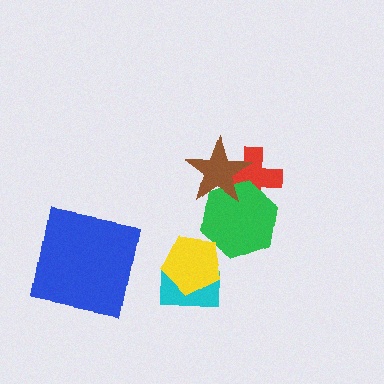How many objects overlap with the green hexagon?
2 objects overlap with the green hexagon.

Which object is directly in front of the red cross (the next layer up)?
The green hexagon is directly in front of the red cross.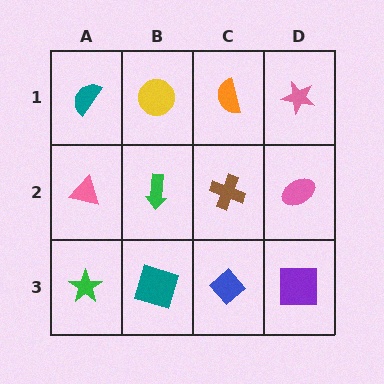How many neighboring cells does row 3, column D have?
2.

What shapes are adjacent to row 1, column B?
A green arrow (row 2, column B), a teal semicircle (row 1, column A), an orange semicircle (row 1, column C).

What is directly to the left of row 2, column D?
A brown cross.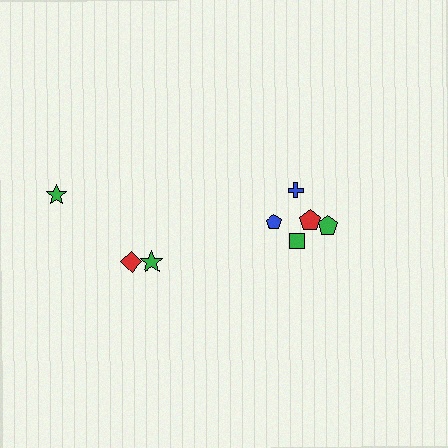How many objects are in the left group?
There are 3 objects.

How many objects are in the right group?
There are 5 objects.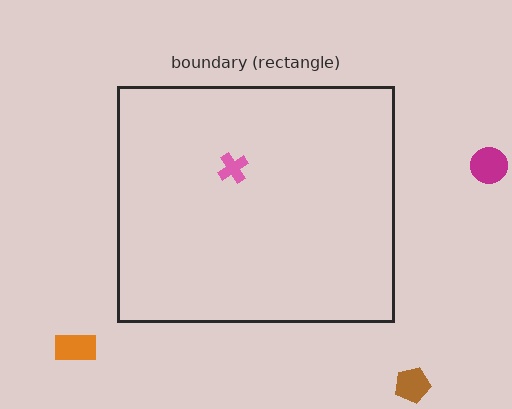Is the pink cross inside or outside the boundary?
Inside.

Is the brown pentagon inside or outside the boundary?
Outside.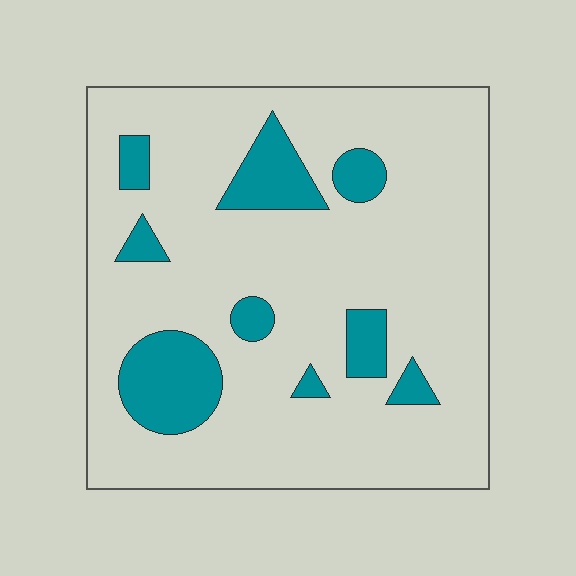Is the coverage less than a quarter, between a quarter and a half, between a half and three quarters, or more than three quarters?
Less than a quarter.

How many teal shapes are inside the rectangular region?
9.